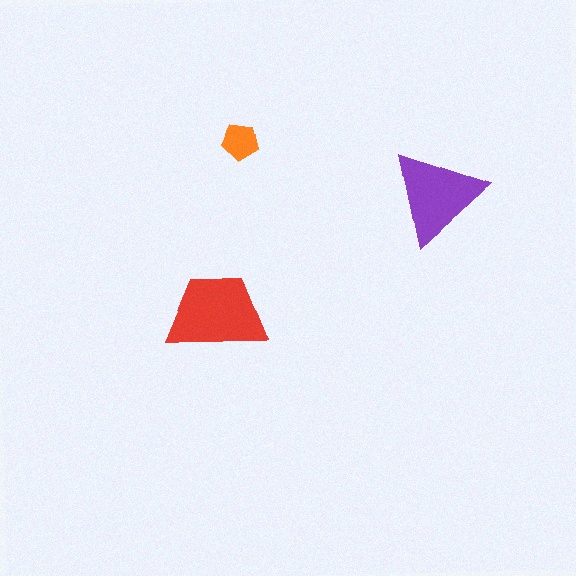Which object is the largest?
The red trapezoid.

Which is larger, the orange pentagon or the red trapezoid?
The red trapezoid.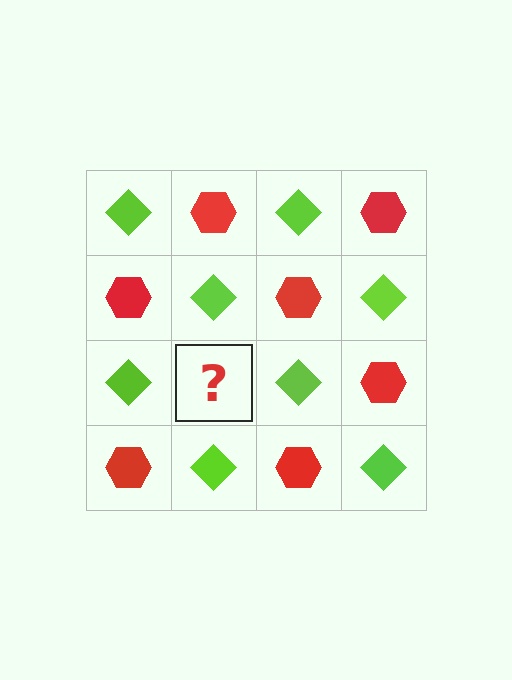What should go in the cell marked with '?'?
The missing cell should contain a red hexagon.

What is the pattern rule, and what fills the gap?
The rule is that it alternates lime diamond and red hexagon in a checkerboard pattern. The gap should be filled with a red hexagon.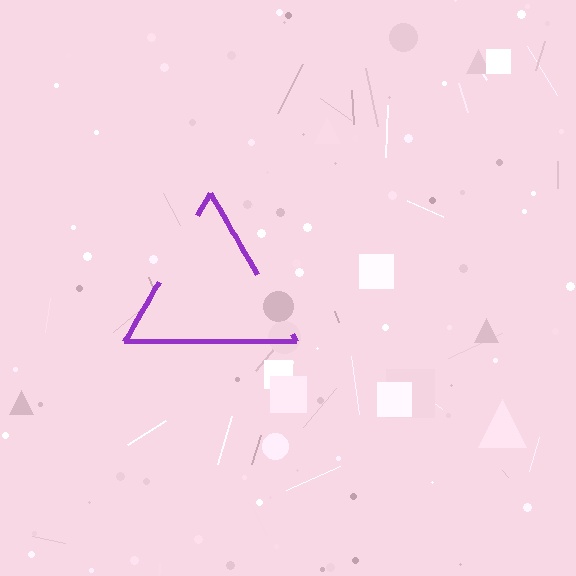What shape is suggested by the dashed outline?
The dashed outline suggests a triangle.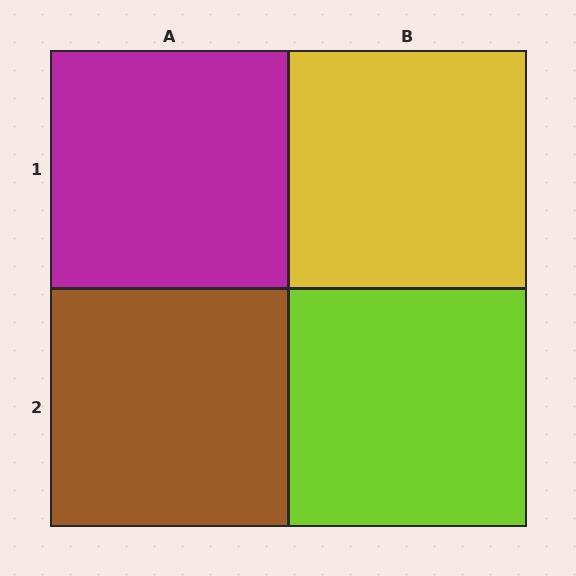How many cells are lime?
1 cell is lime.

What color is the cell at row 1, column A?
Magenta.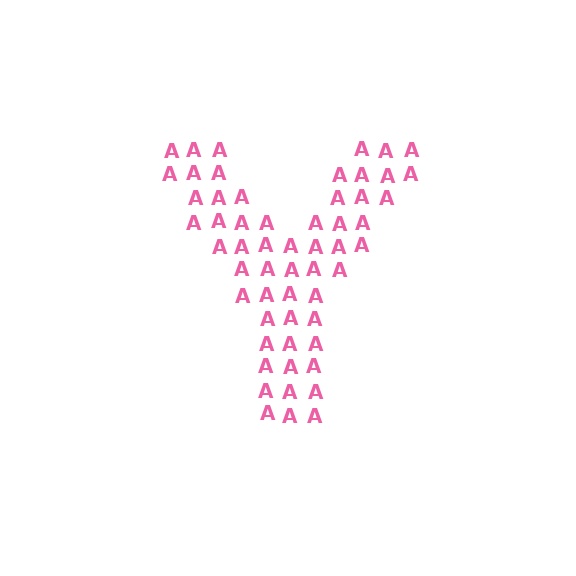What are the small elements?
The small elements are letter A's.